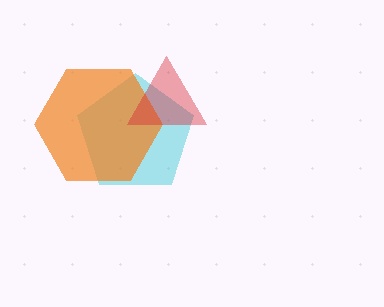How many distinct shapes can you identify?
There are 3 distinct shapes: a cyan pentagon, an orange hexagon, a red triangle.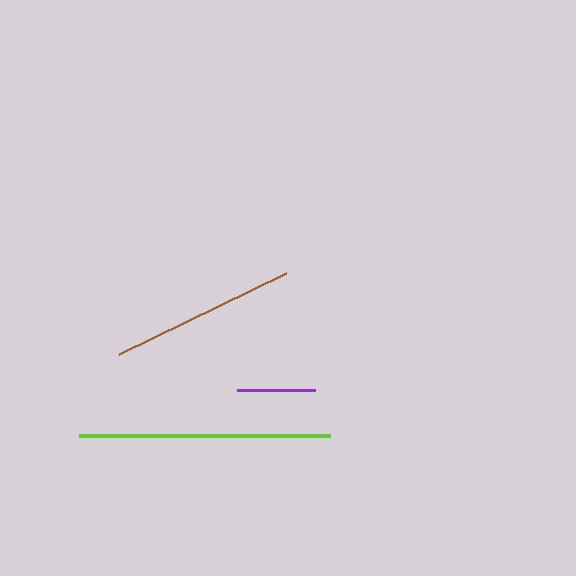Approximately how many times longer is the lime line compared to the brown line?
The lime line is approximately 1.4 times the length of the brown line.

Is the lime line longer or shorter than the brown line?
The lime line is longer than the brown line.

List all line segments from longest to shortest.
From longest to shortest: lime, brown, purple.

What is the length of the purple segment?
The purple segment is approximately 77 pixels long.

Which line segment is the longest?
The lime line is the longest at approximately 251 pixels.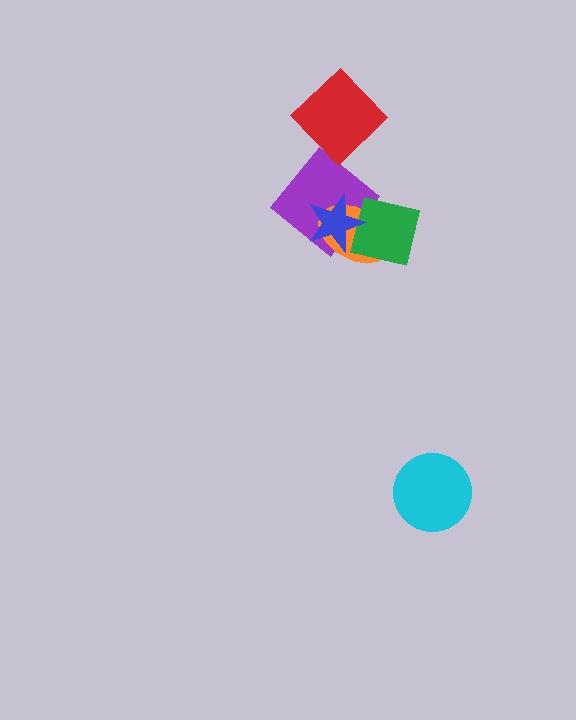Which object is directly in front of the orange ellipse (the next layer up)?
The green square is directly in front of the orange ellipse.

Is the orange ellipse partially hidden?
Yes, it is partially covered by another shape.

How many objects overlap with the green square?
2 objects overlap with the green square.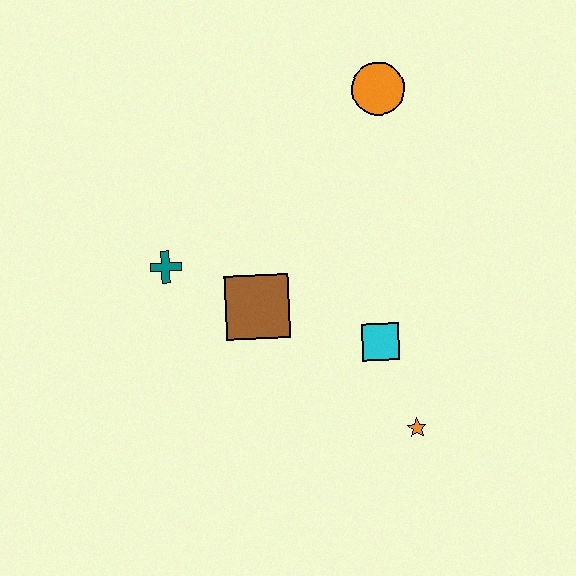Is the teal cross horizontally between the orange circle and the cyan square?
No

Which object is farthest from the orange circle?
The orange star is farthest from the orange circle.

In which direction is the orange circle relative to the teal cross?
The orange circle is to the right of the teal cross.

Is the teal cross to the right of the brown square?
No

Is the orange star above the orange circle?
No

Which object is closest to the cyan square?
The orange star is closest to the cyan square.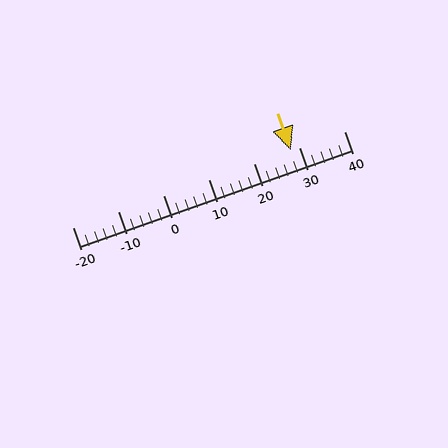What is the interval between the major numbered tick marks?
The major tick marks are spaced 10 units apart.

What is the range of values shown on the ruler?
The ruler shows values from -20 to 40.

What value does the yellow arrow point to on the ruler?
The yellow arrow points to approximately 28.